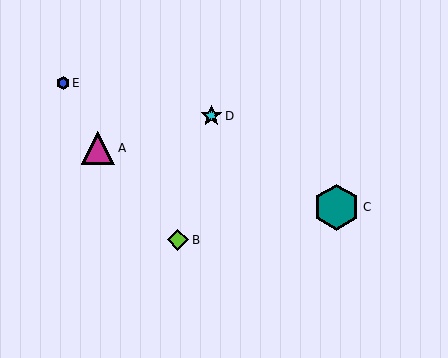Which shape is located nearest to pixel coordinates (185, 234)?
The lime diamond (labeled B) at (178, 240) is nearest to that location.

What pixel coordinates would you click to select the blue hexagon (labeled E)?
Click at (63, 83) to select the blue hexagon E.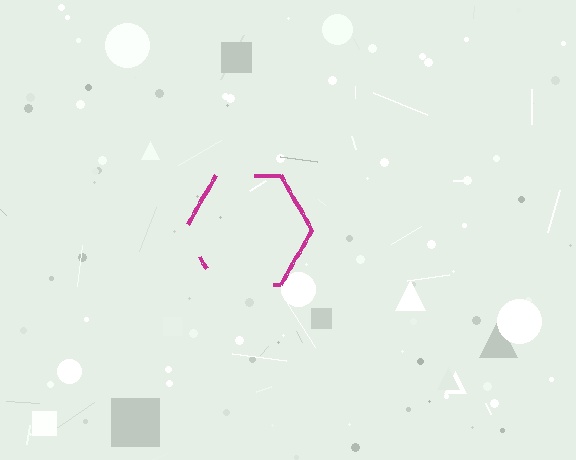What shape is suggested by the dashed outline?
The dashed outline suggests a hexagon.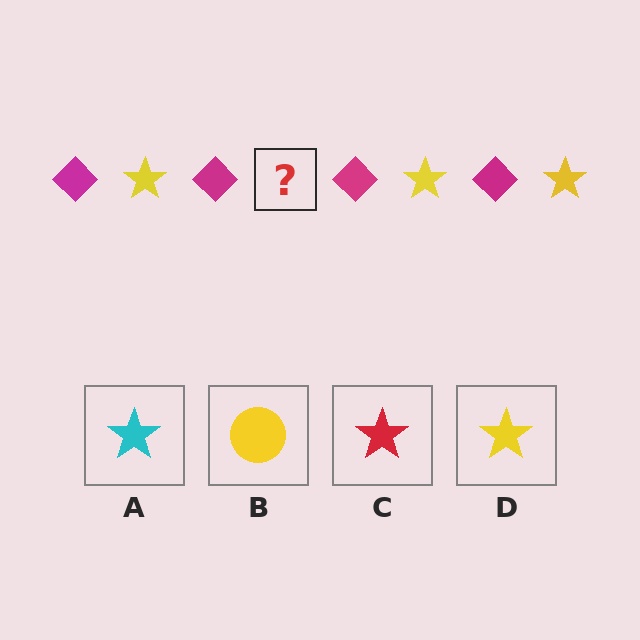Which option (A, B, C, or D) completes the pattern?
D.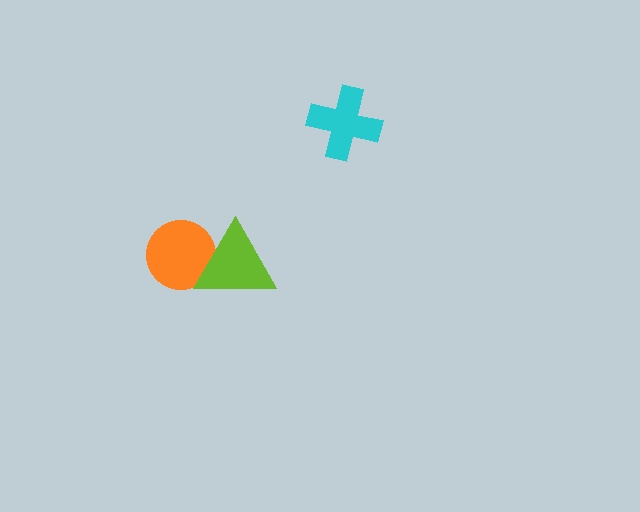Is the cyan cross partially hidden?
No, no other shape covers it.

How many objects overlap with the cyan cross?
0 objects overlap with the cyan cross.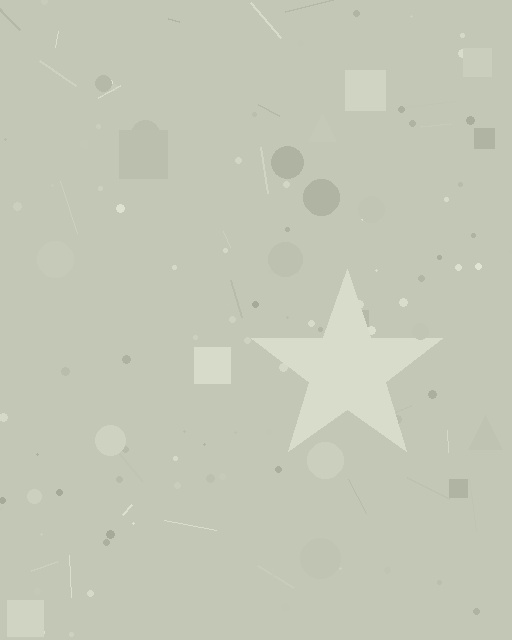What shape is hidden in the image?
A star is hidden in the image.